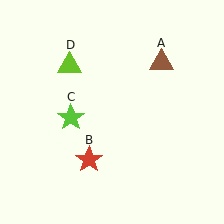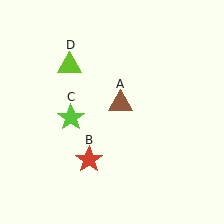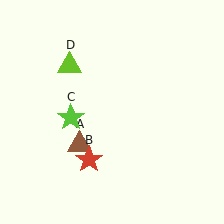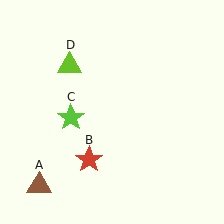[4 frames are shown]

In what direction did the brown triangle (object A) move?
The brown triangle (object A) moved down and to the left.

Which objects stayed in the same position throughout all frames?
Red star (object B) and lime star (object C) and lime triangle (object D) remained stationary.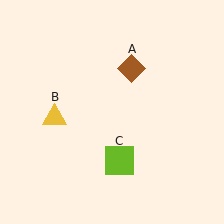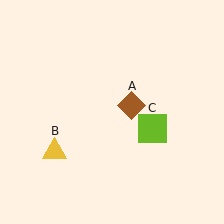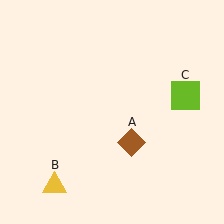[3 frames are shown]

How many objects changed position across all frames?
3 objects changed position: brown diamond (object A), yellow triangle (object B), lime square (object C).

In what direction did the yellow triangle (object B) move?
The yellow triangle (object B) moved down.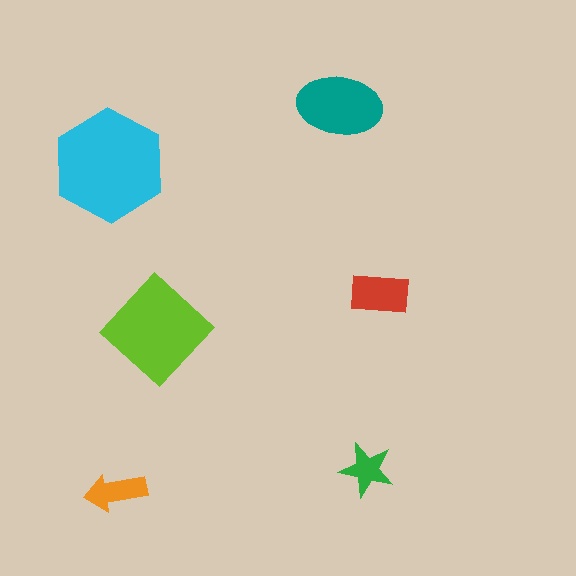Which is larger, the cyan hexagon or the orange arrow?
The cyan hexagon.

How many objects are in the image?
There are 6 objects in the image.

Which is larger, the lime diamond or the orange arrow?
The lime diamond.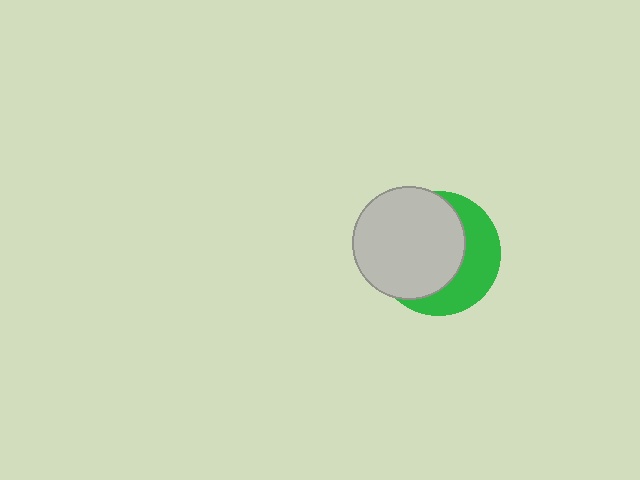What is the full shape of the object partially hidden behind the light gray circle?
The partially hidden object is a green circle.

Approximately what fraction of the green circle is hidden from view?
Roughly 61% of the green circle is hidden behind the light gray circle.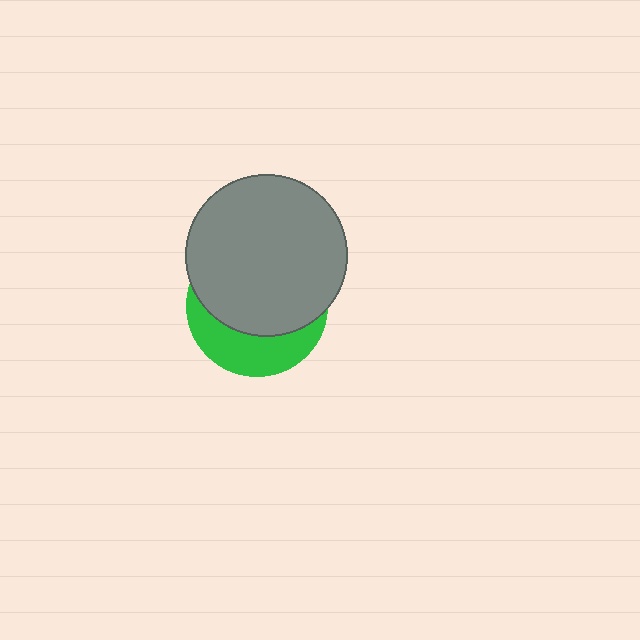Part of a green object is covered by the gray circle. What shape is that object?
It is a circle.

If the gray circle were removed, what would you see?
You would see the complete green circle.